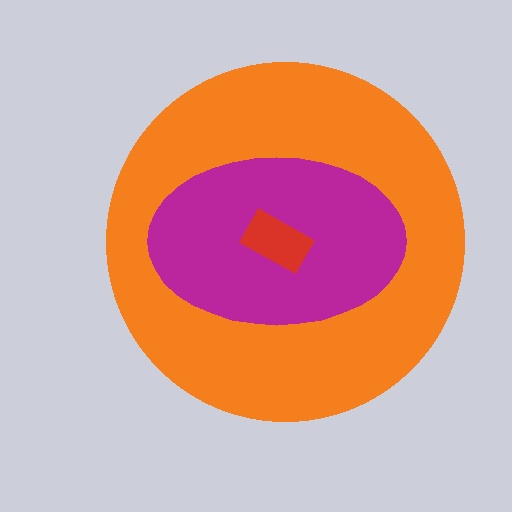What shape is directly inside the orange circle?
The magenta ellipse.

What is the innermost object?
The red rectangle.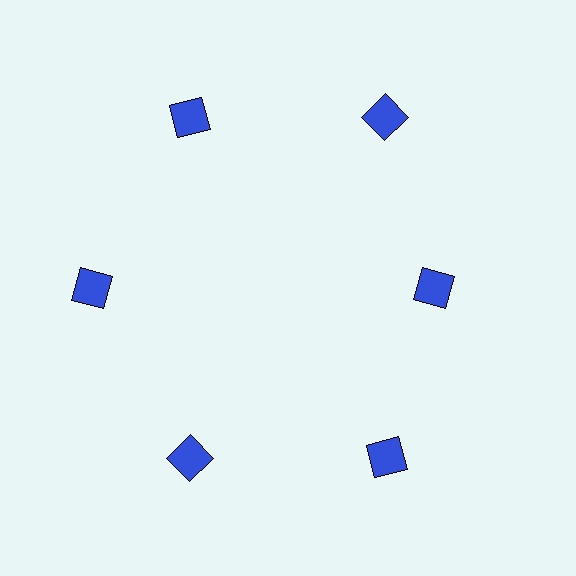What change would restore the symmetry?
The symmetry would be restored by moving it outward, back onto the ring so that all 6 squares sit at equal angles and equal distance from the center.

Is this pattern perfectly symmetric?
No. The 6 blue squares are arranged in a ring, but one element near the 3 o'clock position is pulled inward toward the center, breaking the 6-fold rotational symmetry.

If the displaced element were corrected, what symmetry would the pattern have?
It would have 6-fold rotational symmetry — the pattern would map onto itself every 60 degrees.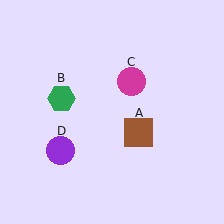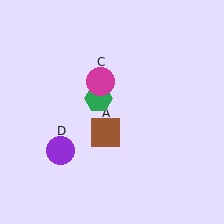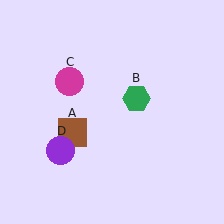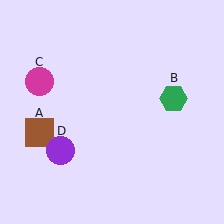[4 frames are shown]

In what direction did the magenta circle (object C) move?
The magenta circle (object C) moved left.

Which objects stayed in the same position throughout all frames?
Purple circle (object D) remained stationary.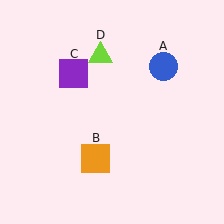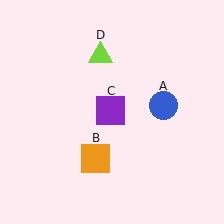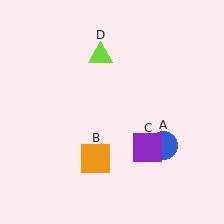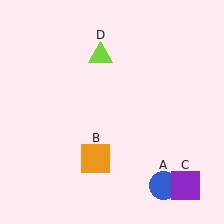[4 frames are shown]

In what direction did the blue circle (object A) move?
The blue circle (object A) moved down.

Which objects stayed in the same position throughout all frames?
Orange square (object B) and lime triangle (object D) remained stationary.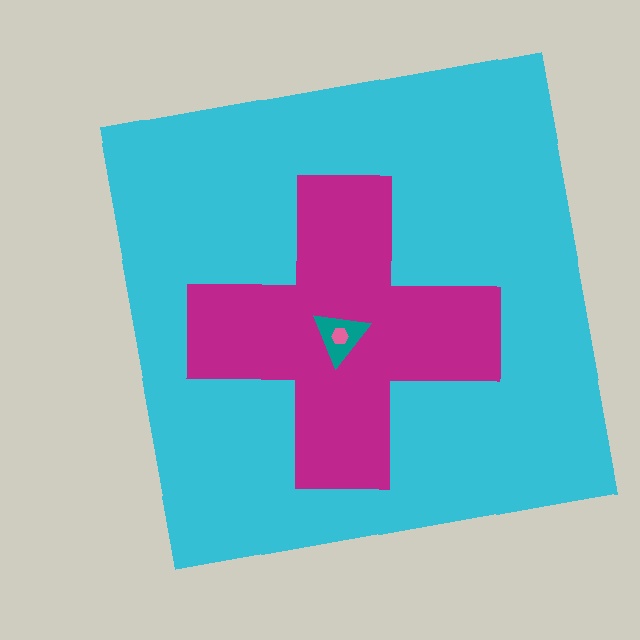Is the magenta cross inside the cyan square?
Yes.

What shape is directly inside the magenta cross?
The teal triangle.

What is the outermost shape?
The cyan square.